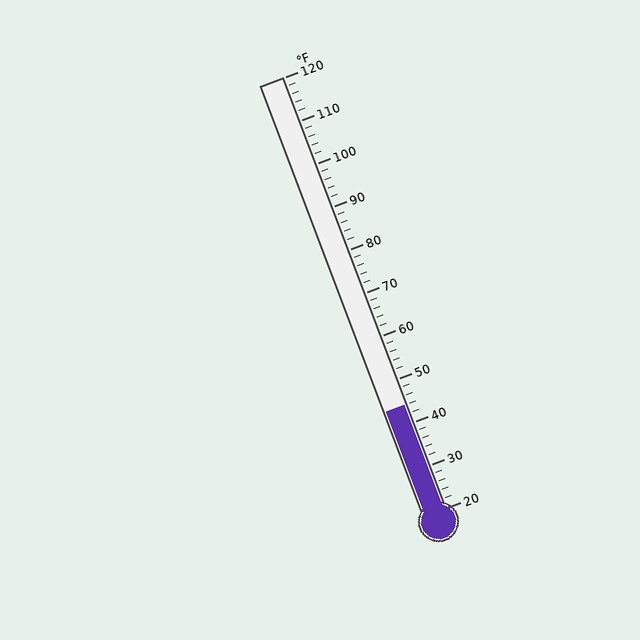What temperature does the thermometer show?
The thermometer shows approximately 44°F.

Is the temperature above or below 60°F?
The temperature is below 60°F.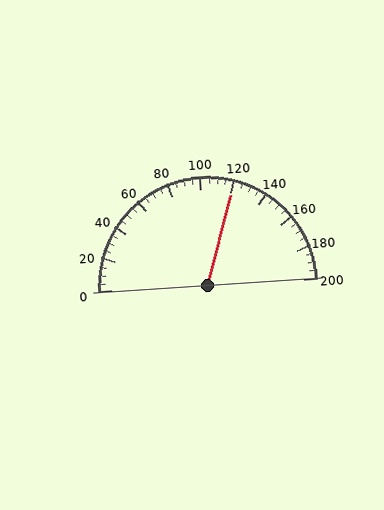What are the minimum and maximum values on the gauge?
The gauge ranges from 0 to 200.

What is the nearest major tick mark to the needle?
The nearest major tick mark is 120.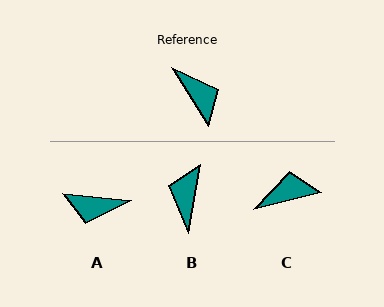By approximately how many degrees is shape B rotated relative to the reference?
Approximately 138 degrees counter-clockwise.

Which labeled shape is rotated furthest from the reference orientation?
B, about 138 degrees away.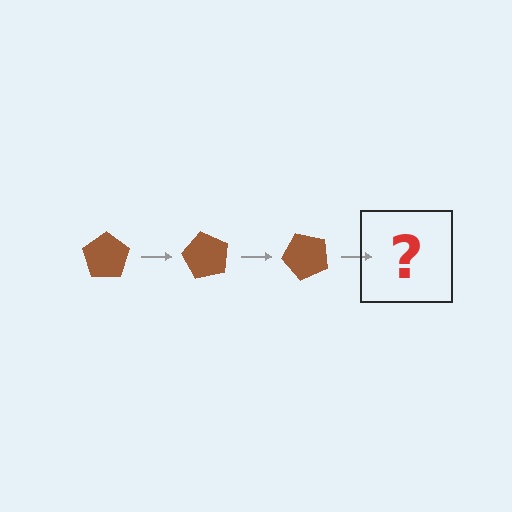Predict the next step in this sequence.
The next step is a brown pentagon rotated 180 degrees.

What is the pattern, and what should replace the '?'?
The pattern is that the pentagon rotates 60 degrees each step. The '?' should be a brown pentagon rotated 180 degrees.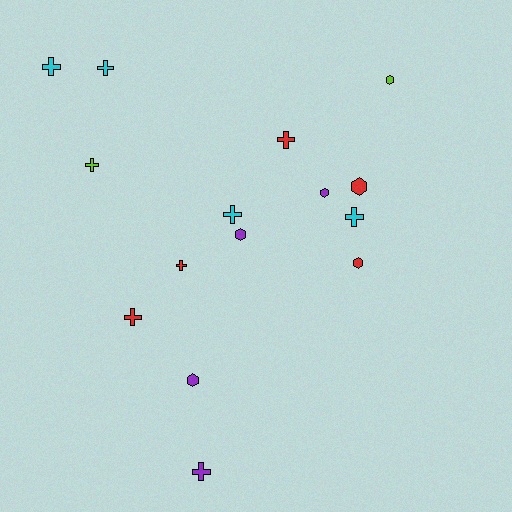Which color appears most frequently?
Red, with 5 objects.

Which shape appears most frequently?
Cross, with 9 objects.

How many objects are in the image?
There are 15 objects.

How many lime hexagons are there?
There is 1 lime hexagon.